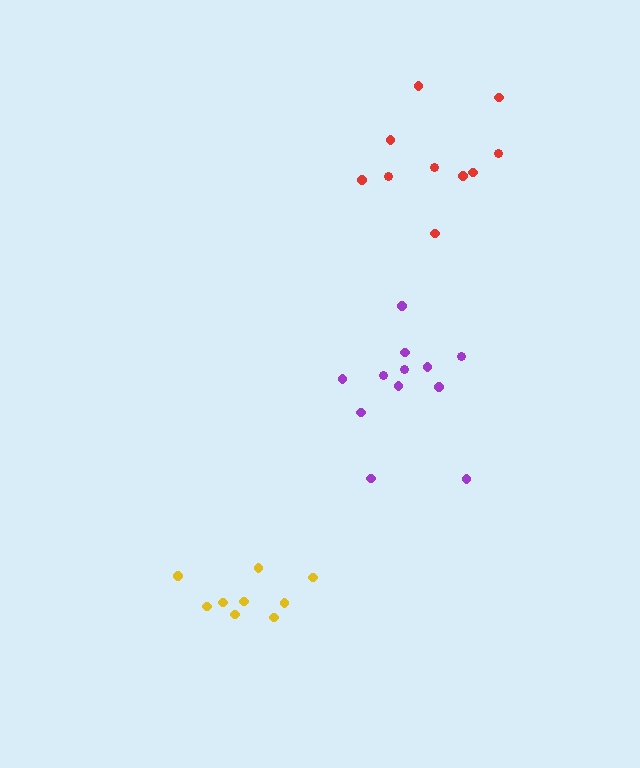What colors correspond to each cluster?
The clusters are colored: purple, red, yellow.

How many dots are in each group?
Group 1: 12 dots, Group 2: 10 dots, Group 3: 9 dots (31 total).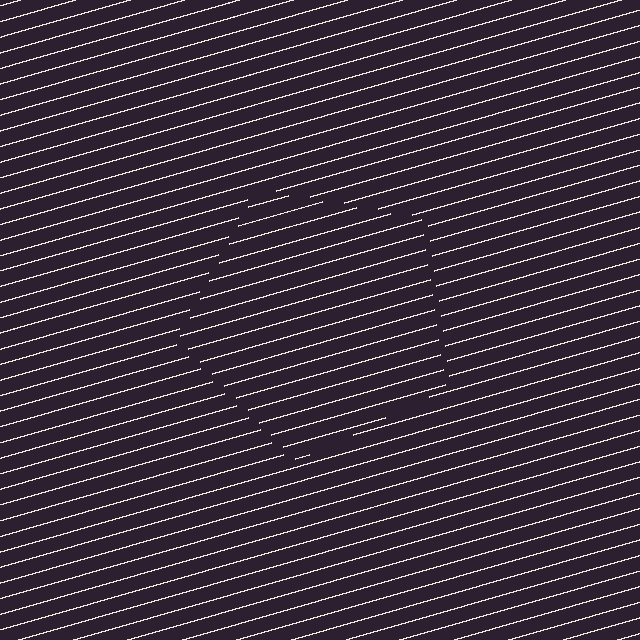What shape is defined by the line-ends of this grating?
An illusory pentagon. The interior of the shape contains the same grating, shifted by half a period — the contour is defined by the phase discontinuity where line-ends from the inner and outer gratings abut.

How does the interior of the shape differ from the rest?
The interior of the shape contains the same grating, shifted by half a period — the contour is defined by the phase discontinuity where line-ends from the inner and outer gratings abut.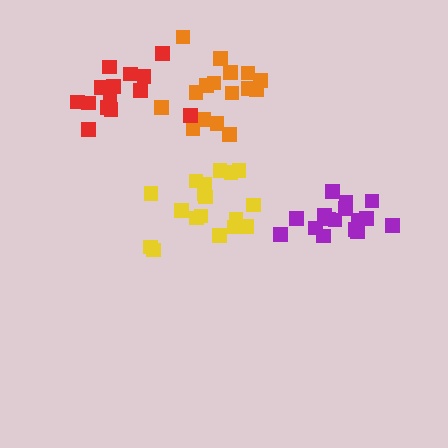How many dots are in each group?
Group 1: 16 dots, Group 2: 14 dots, Group 3: 16 dots, Group 4: 18 dots (64 total).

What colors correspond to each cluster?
The clusters are colored: orange, red, purple, yellow.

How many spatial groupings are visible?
There are 4 spatial groupings.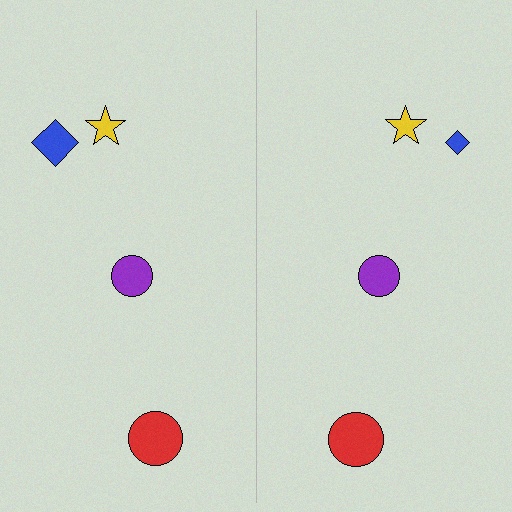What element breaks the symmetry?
The blue diamond on the right side has a different size than its mirror counterpart.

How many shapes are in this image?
There are 8 shapes in this image.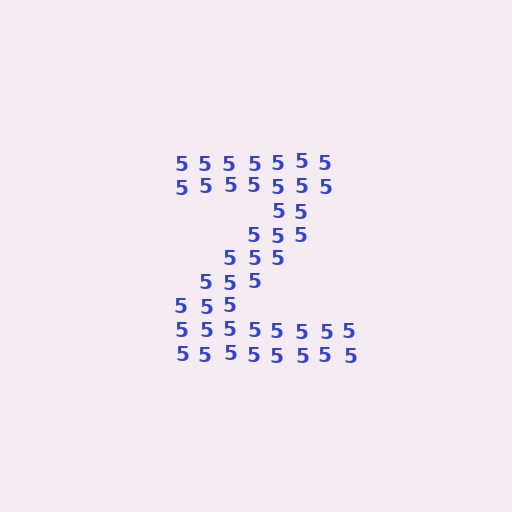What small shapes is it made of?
It is made of small digit 5's.